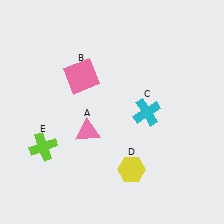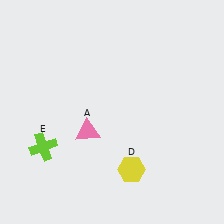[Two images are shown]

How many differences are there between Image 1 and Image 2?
There are 2 differences between the two images.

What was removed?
The cyan cross (C), the pink square (B) were removed in Image 2.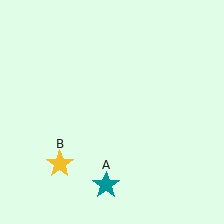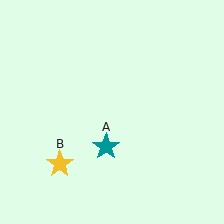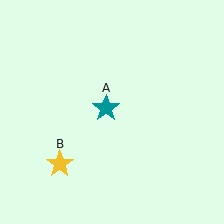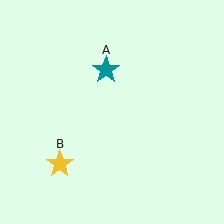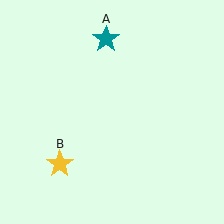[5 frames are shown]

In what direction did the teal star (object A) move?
The teal star (object A) moved up.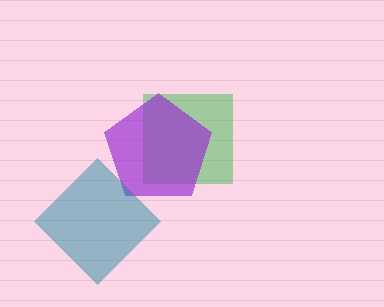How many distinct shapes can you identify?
There are 3 distinct shapes: a green square, a purple pentagon, a teal diamond.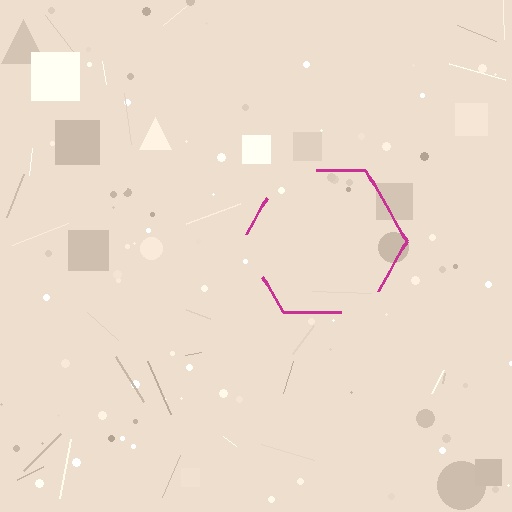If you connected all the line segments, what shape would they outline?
They would outline a hexagon.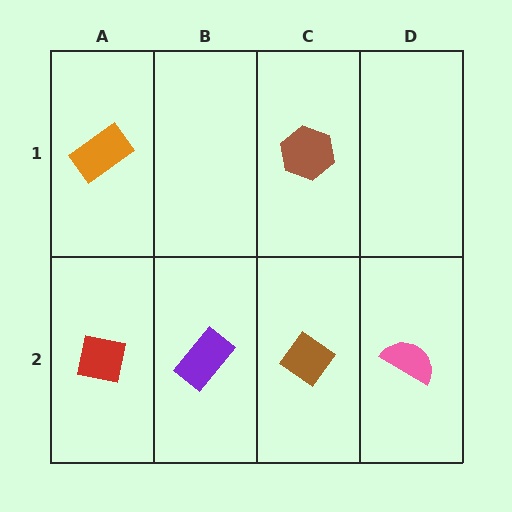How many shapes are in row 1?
2 shapes.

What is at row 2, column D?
A pink semicircle.